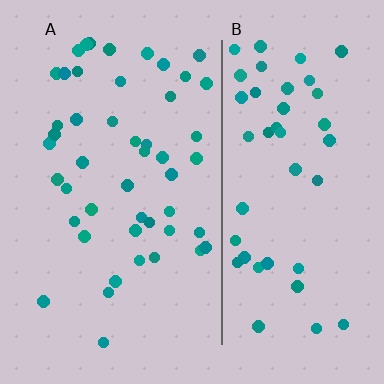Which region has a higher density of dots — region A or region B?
A (the left).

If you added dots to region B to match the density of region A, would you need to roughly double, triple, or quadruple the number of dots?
Approximately double.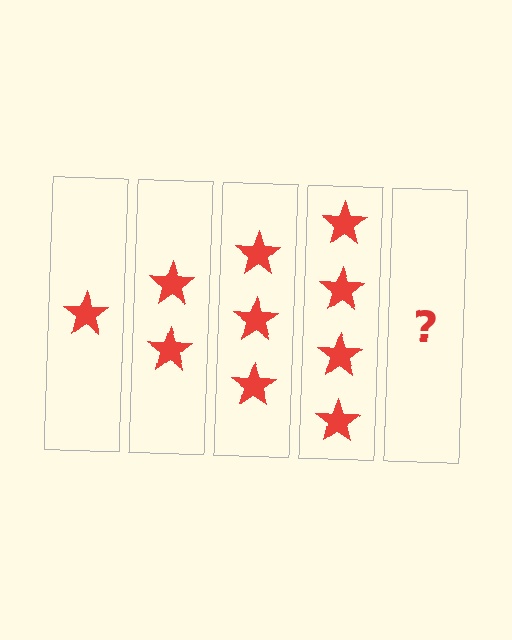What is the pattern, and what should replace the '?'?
The pattern is that each step adds one more star. The '?' should be 5 stars.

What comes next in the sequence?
The next element should be 5 stars.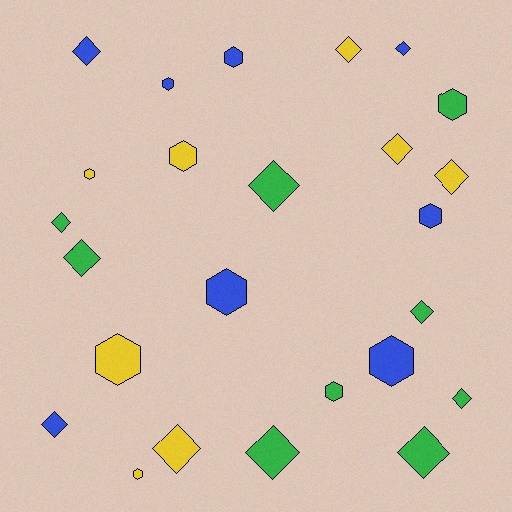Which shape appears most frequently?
Diamond, with 14 objects.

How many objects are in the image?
There are 25 objects.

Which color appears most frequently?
Green, with 9 objects.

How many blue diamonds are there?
There are 3 blue diamonds.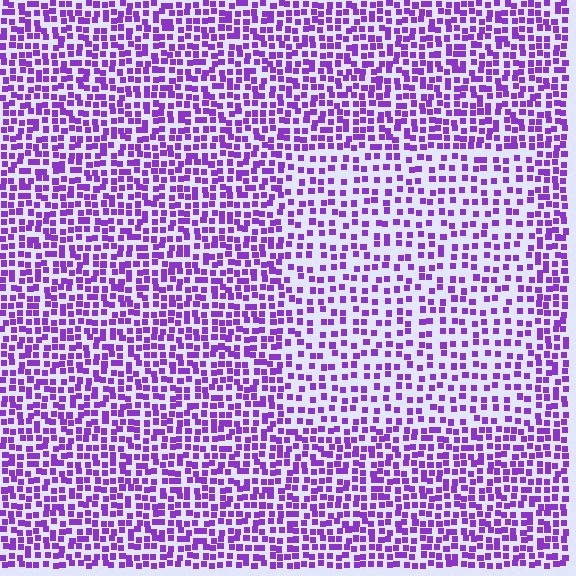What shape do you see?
I see a rectangle.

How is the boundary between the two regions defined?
The boundary is defined by a change in element density (approximately 1.7x ratio). All elements are the same color, size, and shape.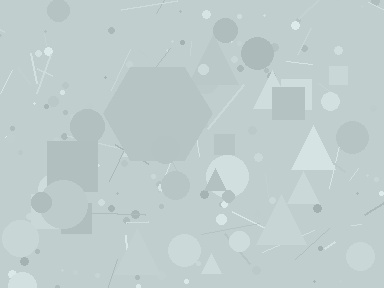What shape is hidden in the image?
A hexagon is hidden in the image.